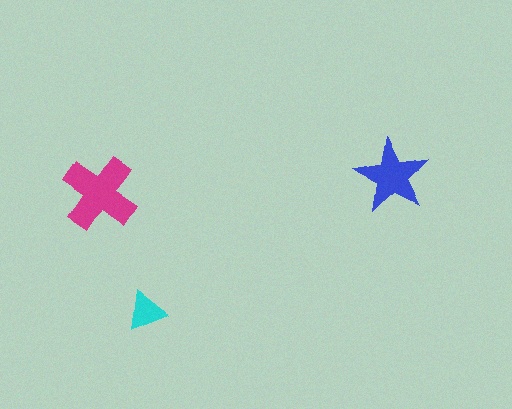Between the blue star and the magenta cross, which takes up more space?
The magenta cross.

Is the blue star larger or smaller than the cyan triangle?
Larger.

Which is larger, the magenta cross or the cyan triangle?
The magenta cross.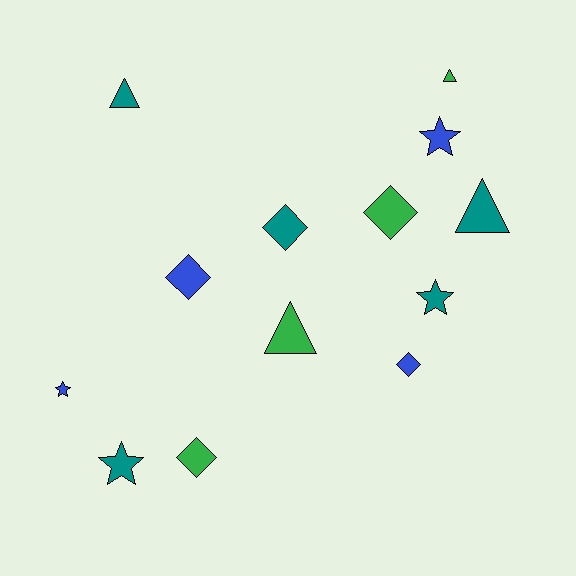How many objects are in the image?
There are 13 objects.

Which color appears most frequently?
Teal, with 5 objects.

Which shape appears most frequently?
Diamond, with 5 objects.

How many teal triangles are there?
There are 2 teal triangles.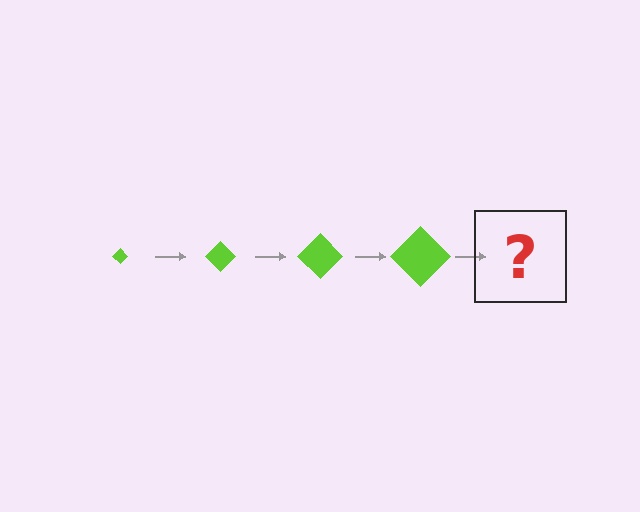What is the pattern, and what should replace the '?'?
The pattern is that the diamond gets progressively larger each step. The '?' should be a lime diamond, larger than the previous one.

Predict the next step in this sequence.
The next step is a lime diamond, larger than the previous one.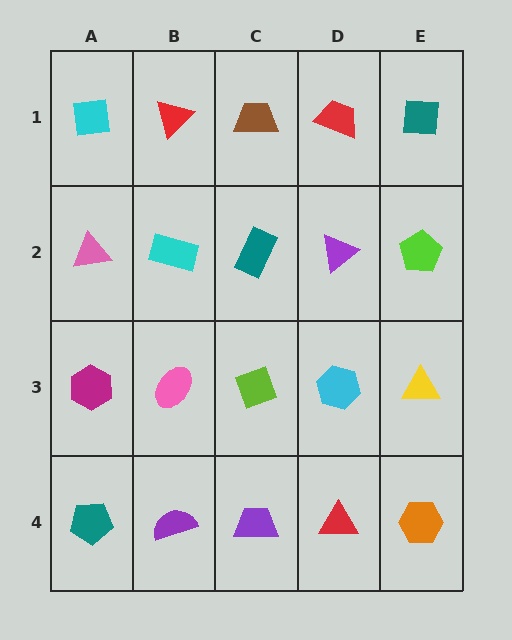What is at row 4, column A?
A teal pentagon.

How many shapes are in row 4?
5 shapes.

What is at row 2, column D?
A purple triangle.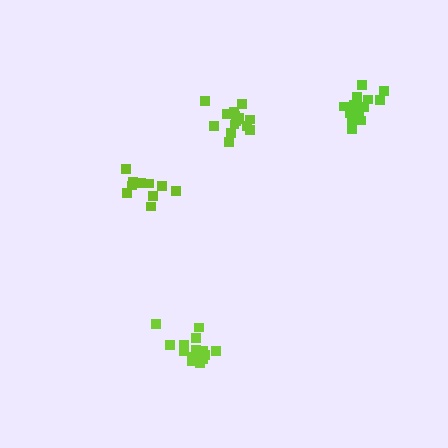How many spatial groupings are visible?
There are 4 spatial groupings.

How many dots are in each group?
Group 1: 15 dots, Group 2: 16 dots, Group 3: 10 dots, Group 4: 14 dots (55 total).